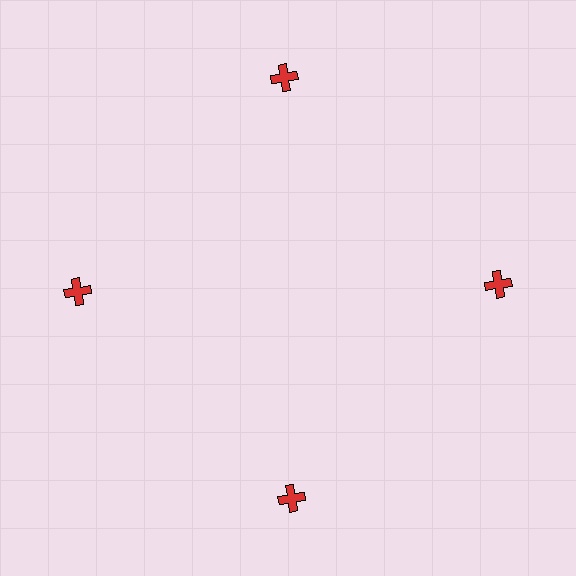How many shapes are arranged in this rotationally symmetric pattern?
There are 4 shapes, arranged in 4 groups of 1.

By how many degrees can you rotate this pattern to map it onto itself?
The pattern maps onto itself every 90 degrees of rotation.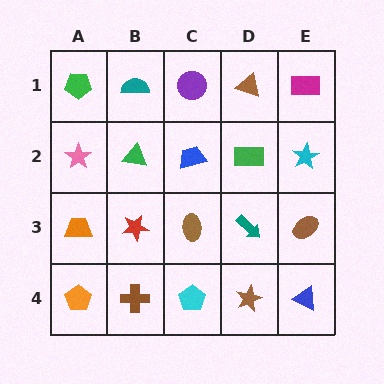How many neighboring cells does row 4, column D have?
3.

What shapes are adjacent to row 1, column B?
A green triangle (row 2, column B), a green pentagon (row 1, column A), a purple circle (row 1, column C).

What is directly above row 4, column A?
An orange trapezoid.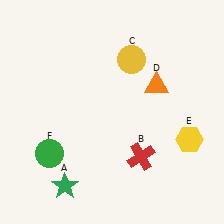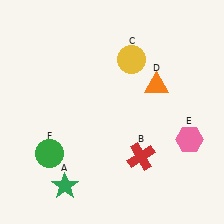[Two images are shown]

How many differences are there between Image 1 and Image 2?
There is 1 difference between the two images.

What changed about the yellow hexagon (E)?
In Image 1, E is yellow. In Image 2, it changed to pink.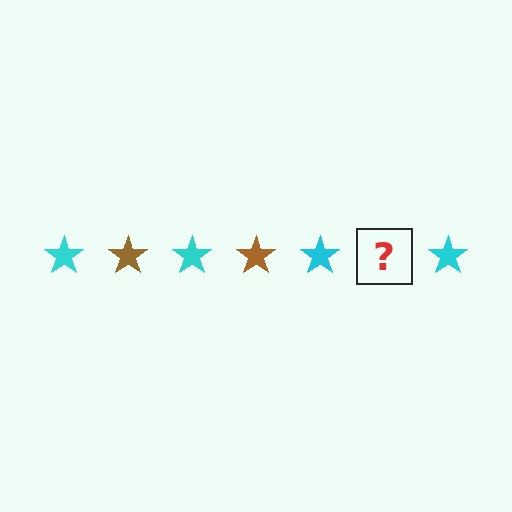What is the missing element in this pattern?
The missing element is a brown star.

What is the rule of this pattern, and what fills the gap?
The rule is that the pattern cycles through cyan, brown stars. The gap should be filled with a brown star.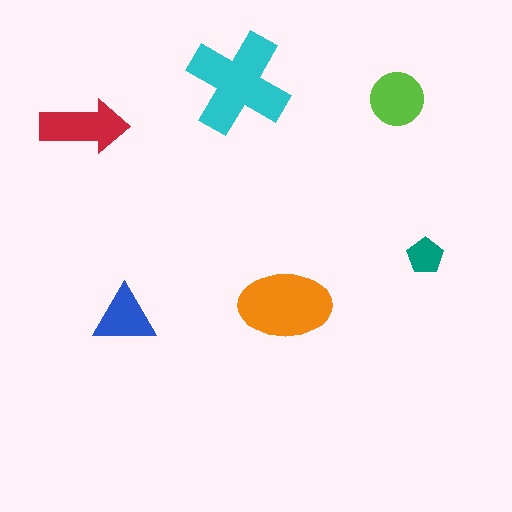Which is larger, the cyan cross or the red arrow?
The cyan cross.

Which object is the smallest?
The teal pentagon.